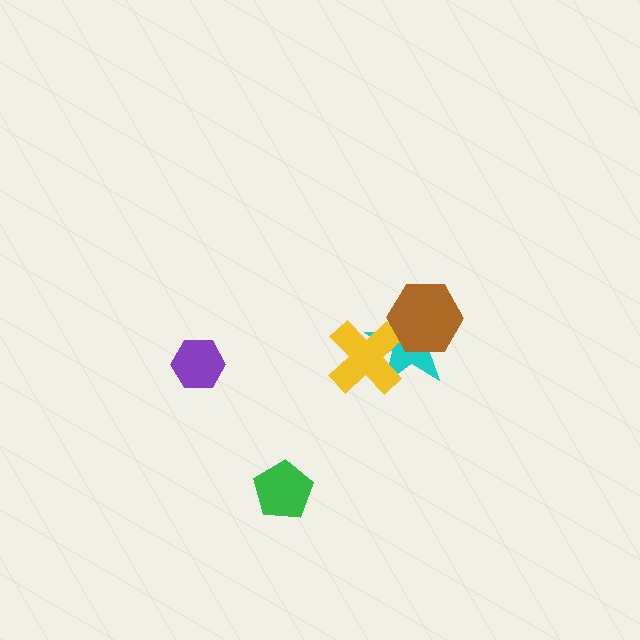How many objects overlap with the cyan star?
2 objects overlap with the cyan star.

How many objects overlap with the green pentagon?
0 objects overlap with the green pentagon.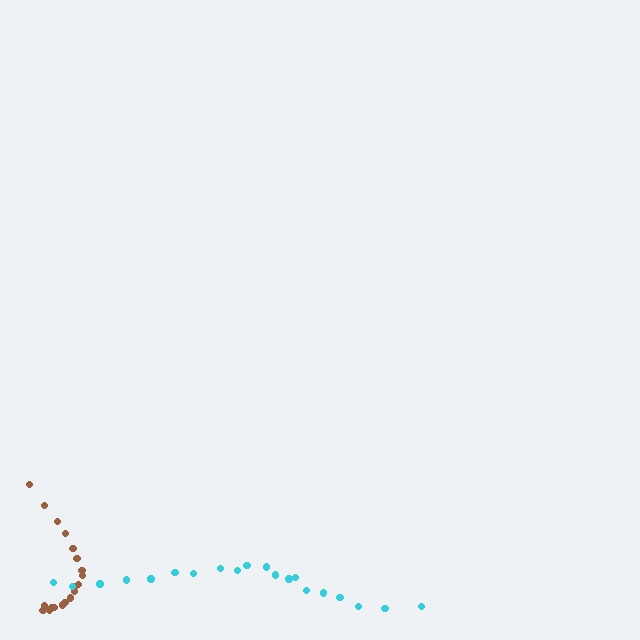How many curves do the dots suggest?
There are 2 distinct paths.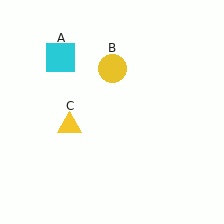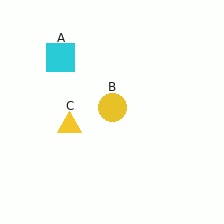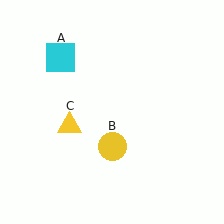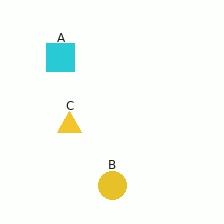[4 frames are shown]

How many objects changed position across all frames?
1 object changed position: yellow circle (object B).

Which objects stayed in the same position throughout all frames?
Cyan square (object A) and yellow triangle (object C) remained stationary.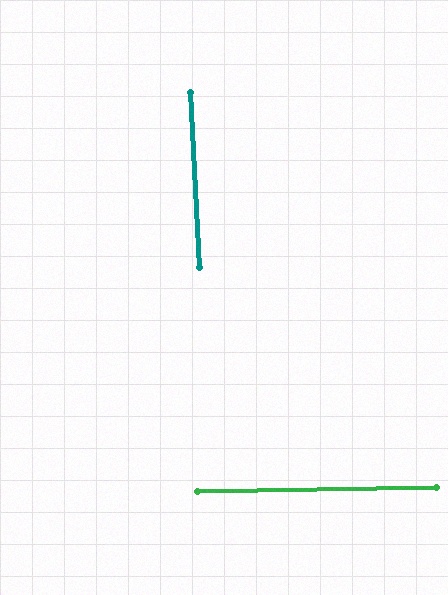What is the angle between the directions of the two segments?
Approximately 88 degrees.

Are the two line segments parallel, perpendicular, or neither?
Perpendicular — they meet at approximately 88°.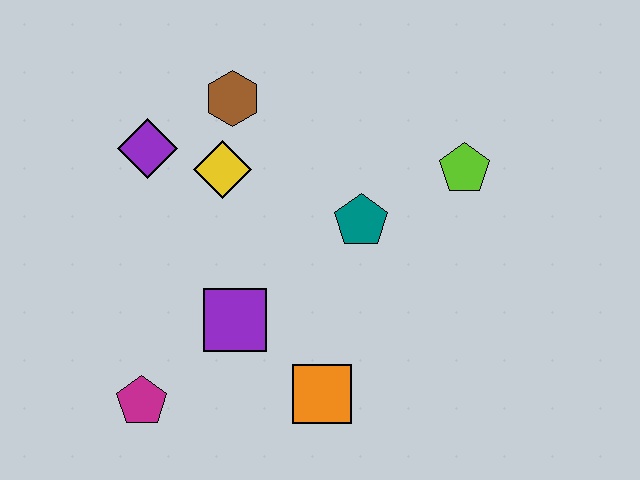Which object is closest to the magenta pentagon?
The purple square is closest to the magenta pentagon.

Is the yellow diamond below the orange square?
No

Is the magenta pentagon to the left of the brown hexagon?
Yes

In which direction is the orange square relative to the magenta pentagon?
The orange square is to the right of the magenta pentagon.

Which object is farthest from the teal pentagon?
The magenta pentagon is farthest from the teal pentagon.